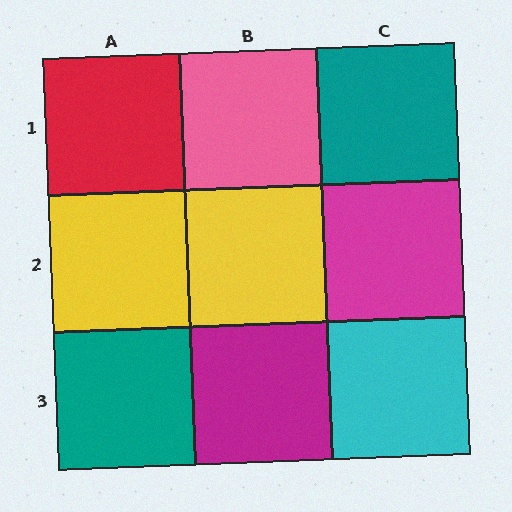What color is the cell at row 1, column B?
Pink.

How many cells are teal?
2 cells are teal.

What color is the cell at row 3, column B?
Magenta.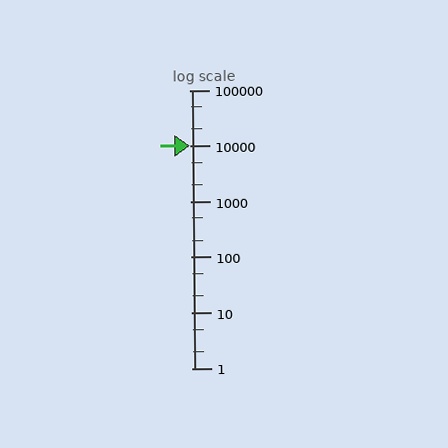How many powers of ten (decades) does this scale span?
The scale spans 5 decades, from 1 to 100000.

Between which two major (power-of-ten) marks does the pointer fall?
The pointer is between 10000 and 100000.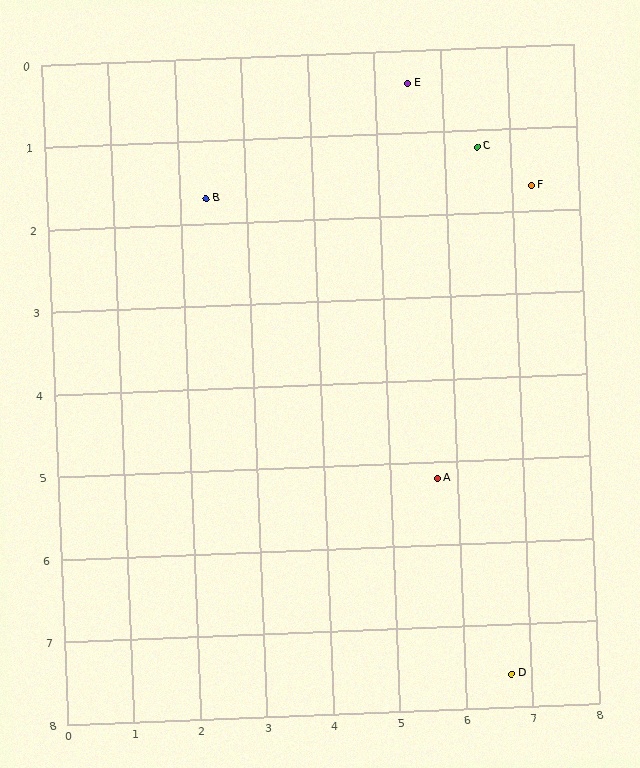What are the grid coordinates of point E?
Point E is at approximately (5.5, 0.4).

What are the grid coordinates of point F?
Point F is at approximately (7.3, 1.7).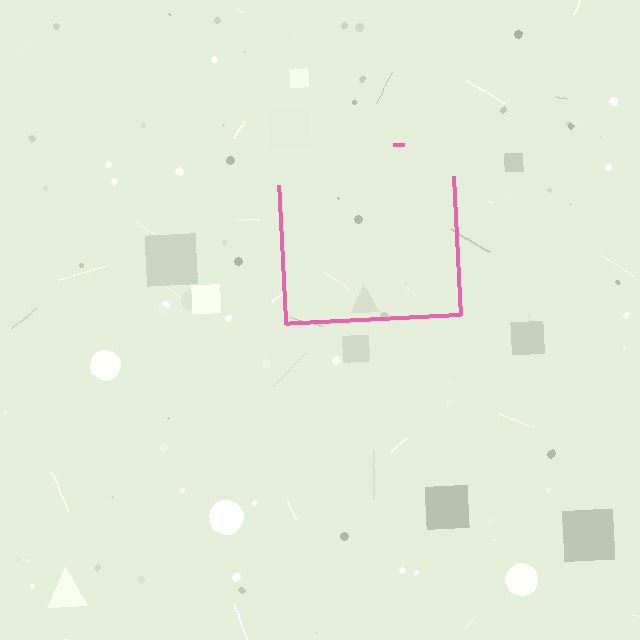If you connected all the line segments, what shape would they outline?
They would outline a square.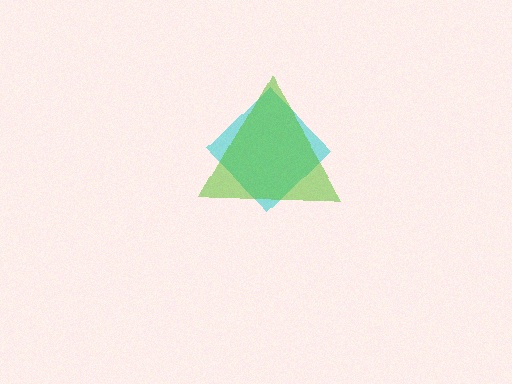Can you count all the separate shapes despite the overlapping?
Yes, there are 2 separate shapes.